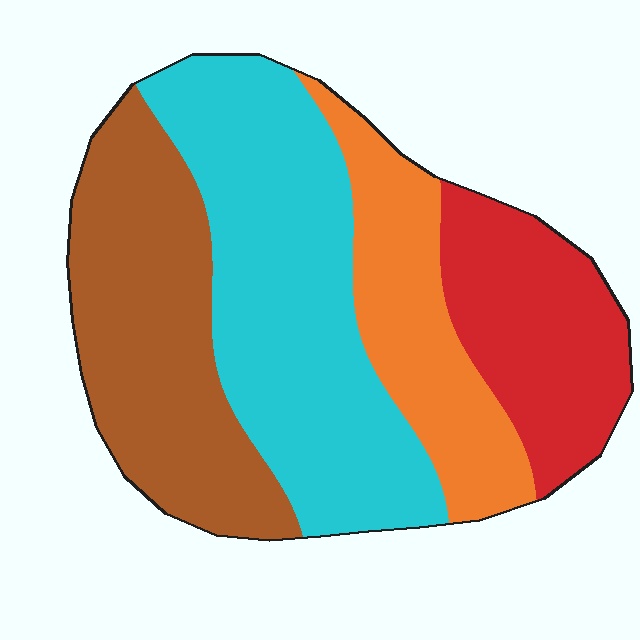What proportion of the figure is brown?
Brown covers around 30% of the figure.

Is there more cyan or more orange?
Cyan.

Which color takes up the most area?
Cyan, at roughly 35%.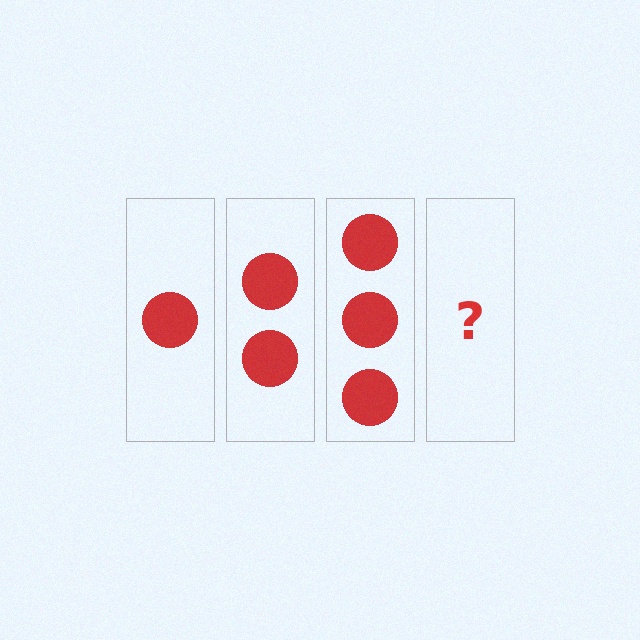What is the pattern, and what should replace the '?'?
The pattern is that each step adds one more circle. The '?' should be 4 circles.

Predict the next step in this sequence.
The next step is 4 circles.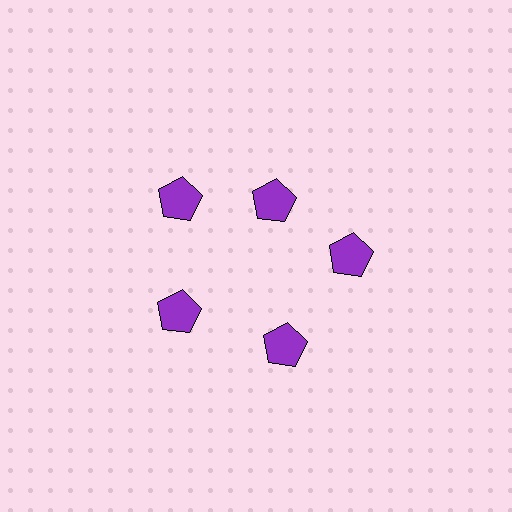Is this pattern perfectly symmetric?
No. The 5 purple pentagons are arranged in a ring, but one element near the 1 o'clock position is pulled inward toward the center, breaking the 5-fold rotational symmetry.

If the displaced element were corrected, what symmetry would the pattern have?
It would have 5-fold rotational symmetry — the pattern would map onto itself every 72 degrees.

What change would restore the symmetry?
The symmetry would be restored by moving it outward, back onto the ring so that all 5 pentagons sit at equal angles and equal distance from the center.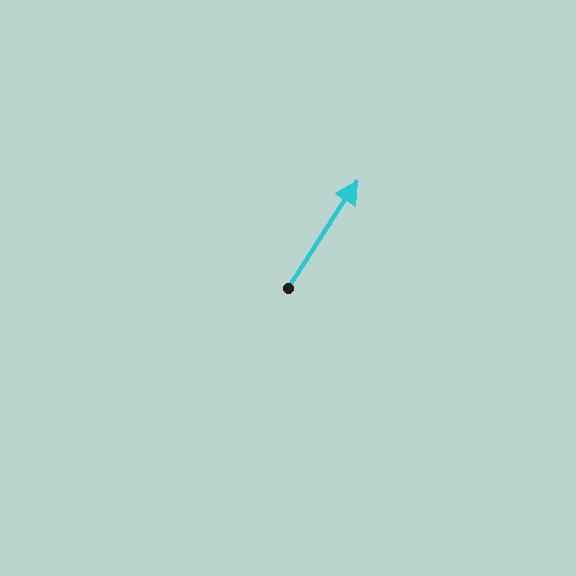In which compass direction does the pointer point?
Northeast.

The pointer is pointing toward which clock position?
Roughly 1 o'clock.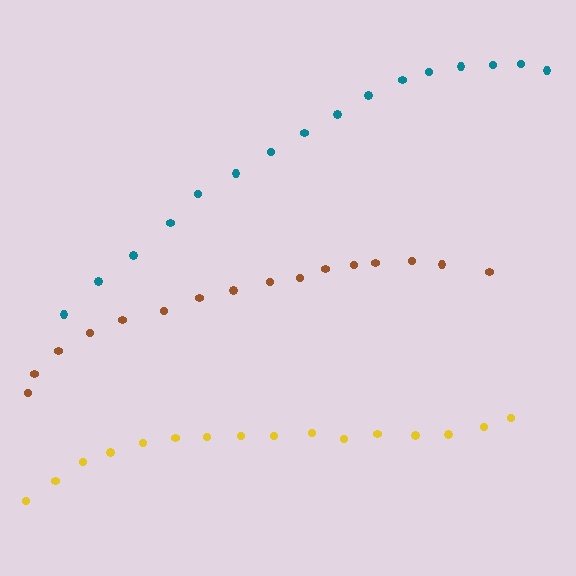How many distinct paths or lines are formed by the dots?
There are 3 distinct paths.